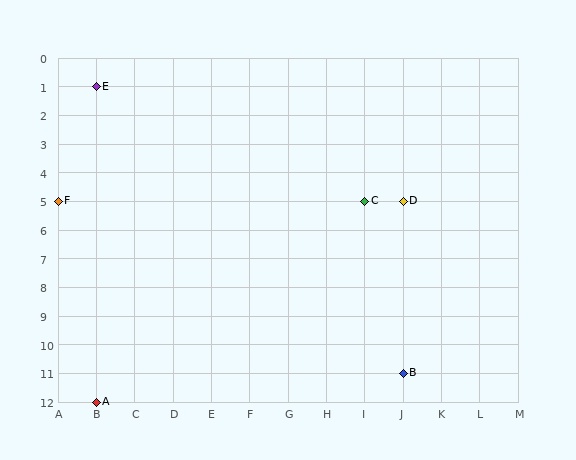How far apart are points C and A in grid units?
Points C and A are 7 columns and 7 rows apart (about 9.9 grid units diagonally).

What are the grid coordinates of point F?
Point F is at grid coordinates (A, 5).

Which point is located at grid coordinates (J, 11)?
Point B is at (J, 11).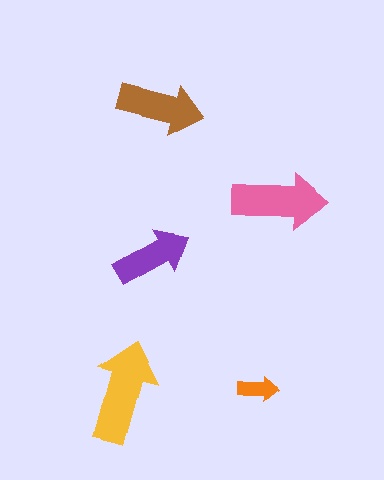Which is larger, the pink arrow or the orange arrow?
The pink one.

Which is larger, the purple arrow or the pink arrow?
The pink one.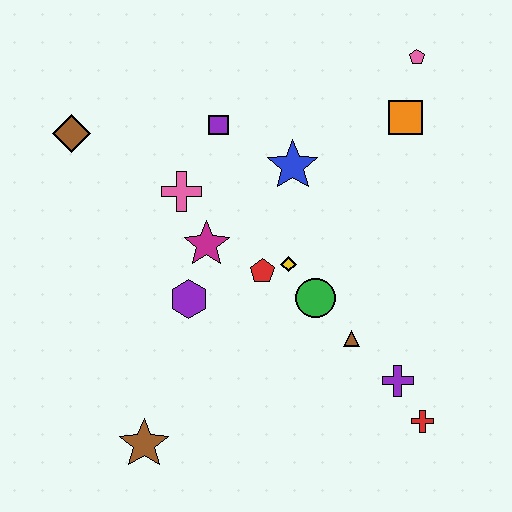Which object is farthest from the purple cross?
The brown diamond is farthest from the purple cross.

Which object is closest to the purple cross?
The red cross is closest to the purple cross.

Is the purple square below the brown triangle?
No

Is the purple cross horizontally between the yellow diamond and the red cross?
Yes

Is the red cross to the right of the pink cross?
Yes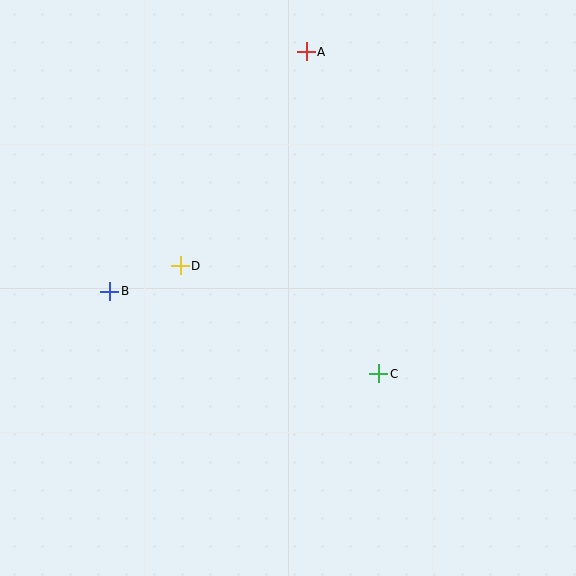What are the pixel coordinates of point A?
Point A is at (306, 52).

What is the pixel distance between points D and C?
The distance between D and C is 226 pixels.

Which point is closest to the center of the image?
Point D at (180, 266) is closest to the center.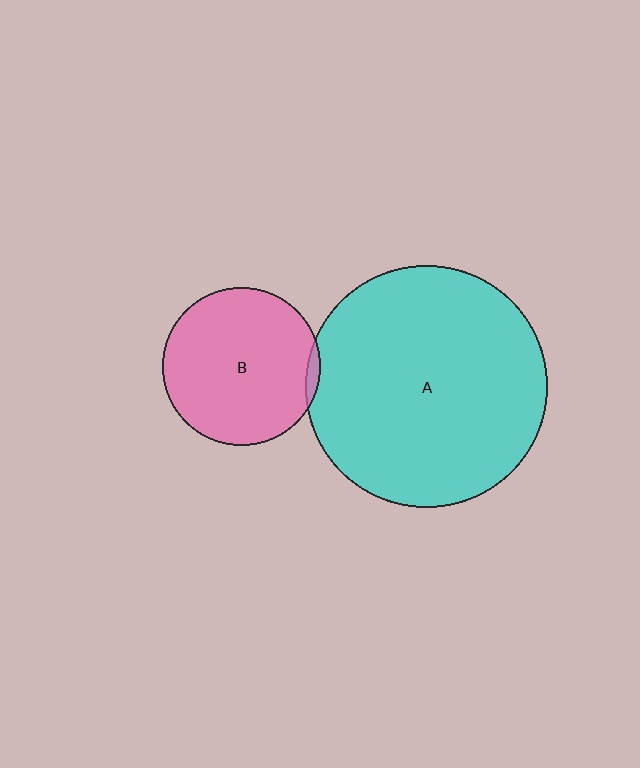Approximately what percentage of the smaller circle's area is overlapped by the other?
Approximately 5%.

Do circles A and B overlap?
Yes.